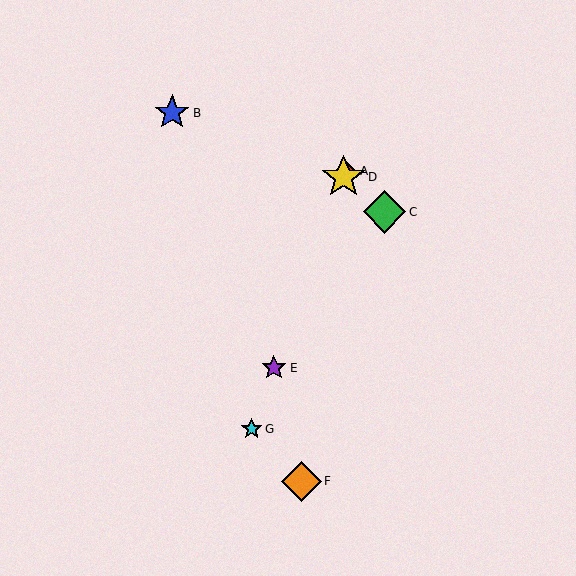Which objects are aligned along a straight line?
Objects A, D, E, G are aligned along a straight line.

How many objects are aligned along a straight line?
4 objects (A, D, E, G) are aligned along a straight line.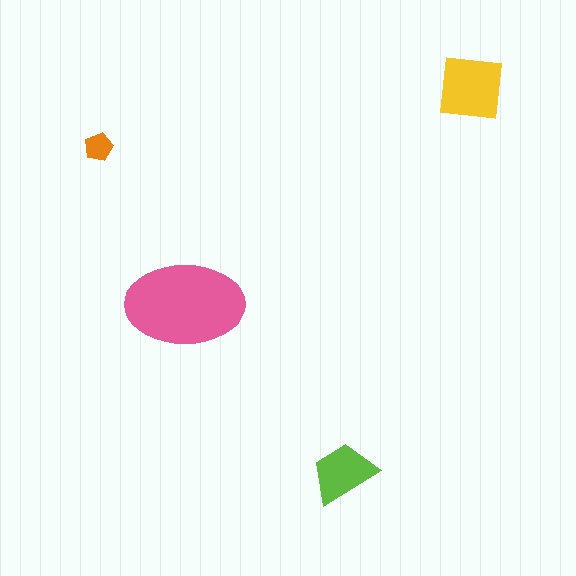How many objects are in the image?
There are 4 objects in the image.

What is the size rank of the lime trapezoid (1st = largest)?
3rd.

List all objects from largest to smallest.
The pink ellipse, the yellow square, the lime trapezoid, the orange pentagon.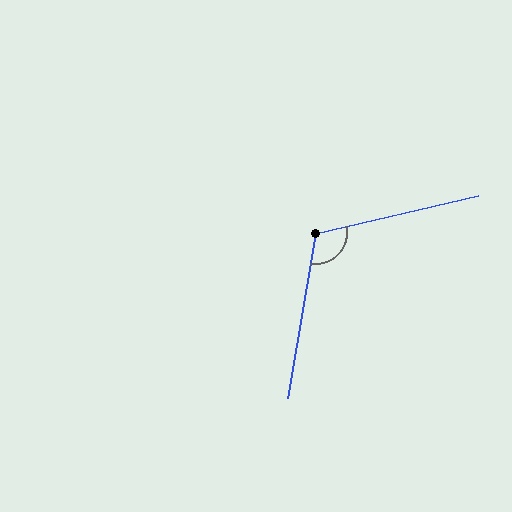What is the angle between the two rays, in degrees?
Approximately 112 degrees.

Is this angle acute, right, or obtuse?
It is obtuse.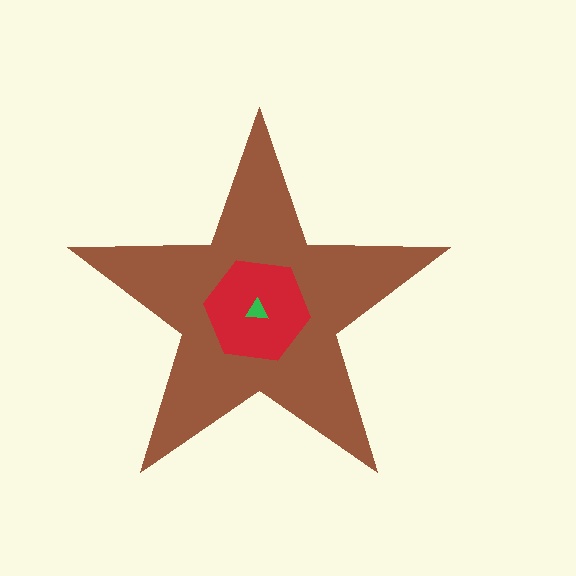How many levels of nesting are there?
3.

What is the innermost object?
The green triangle.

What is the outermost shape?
The brown star.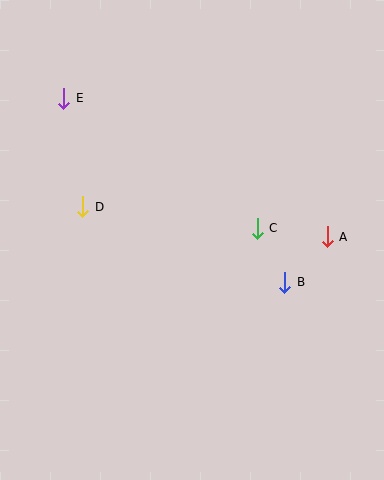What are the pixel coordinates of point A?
Point A is at (327, 237).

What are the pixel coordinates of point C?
Point C is at (257, 228).